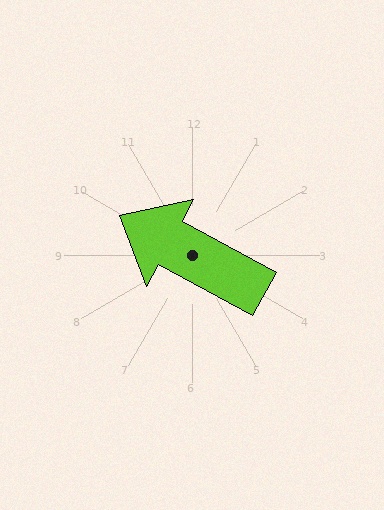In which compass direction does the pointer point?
Northwest.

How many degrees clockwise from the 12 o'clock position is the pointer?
Approximately 298 degrees.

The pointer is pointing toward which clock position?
Roughly 10 o'clock.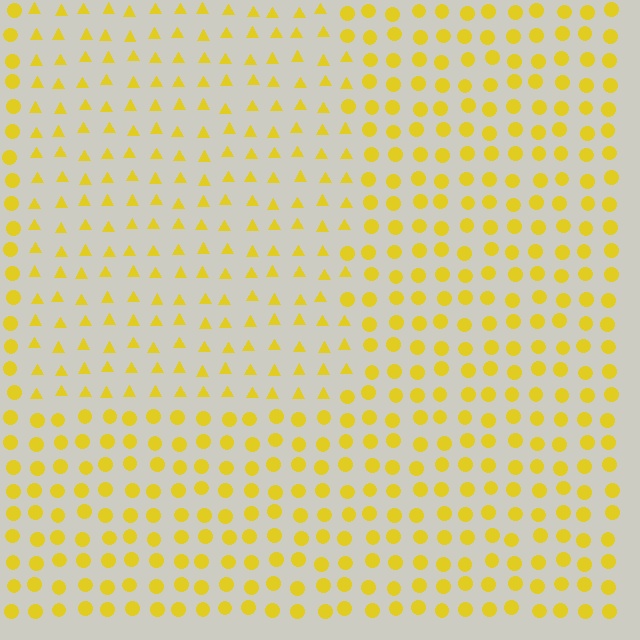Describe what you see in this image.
The image is filled with small yellow elements arranged in a uniform grid. A rectangle-shaped region contains triangles, while the surrounding area contains circles. The boundary is defined purely by the change in element shape.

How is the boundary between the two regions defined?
The boundary is defined by a change in element shape: triangles inside vs. circles outside. All elements share the same color and spacing.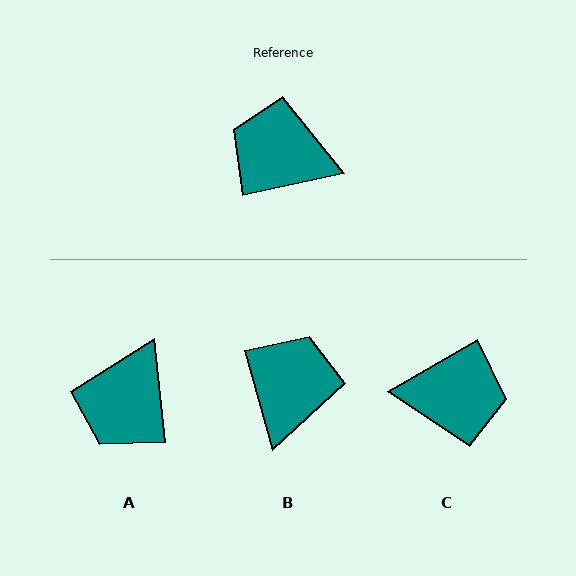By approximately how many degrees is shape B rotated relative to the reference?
Approximately 86 degrees clockwise.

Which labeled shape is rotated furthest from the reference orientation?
C, about 162 degrees away.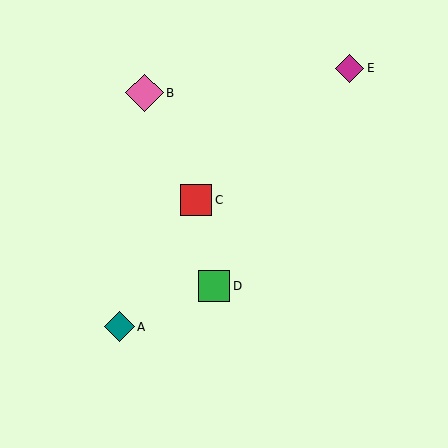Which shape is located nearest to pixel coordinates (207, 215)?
The red square (labeled C) at (196, 200) is nearest to that location.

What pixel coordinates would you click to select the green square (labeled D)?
Click at (214, 286) to select the green square D.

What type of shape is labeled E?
Shape E is a magenta diamond.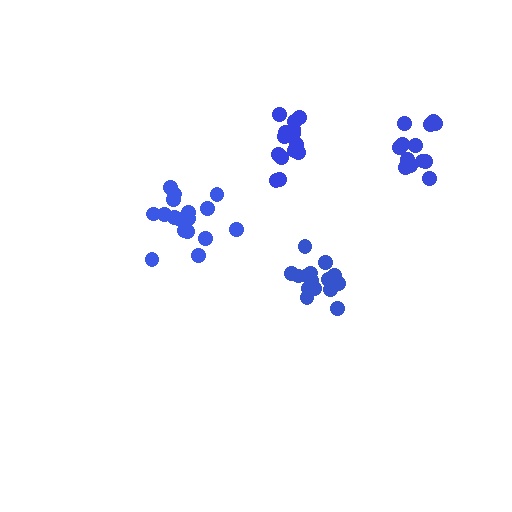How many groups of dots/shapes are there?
There are 4 groups.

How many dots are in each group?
Group 1: 16 dots, Group 2: 13 dots, Group 3: 18 dots, Group 4: 15 dots (62 total).